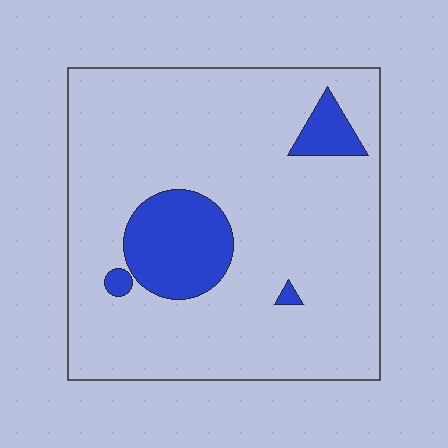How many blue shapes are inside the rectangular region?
4.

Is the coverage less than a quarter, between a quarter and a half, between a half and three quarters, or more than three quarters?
Less than a quarter.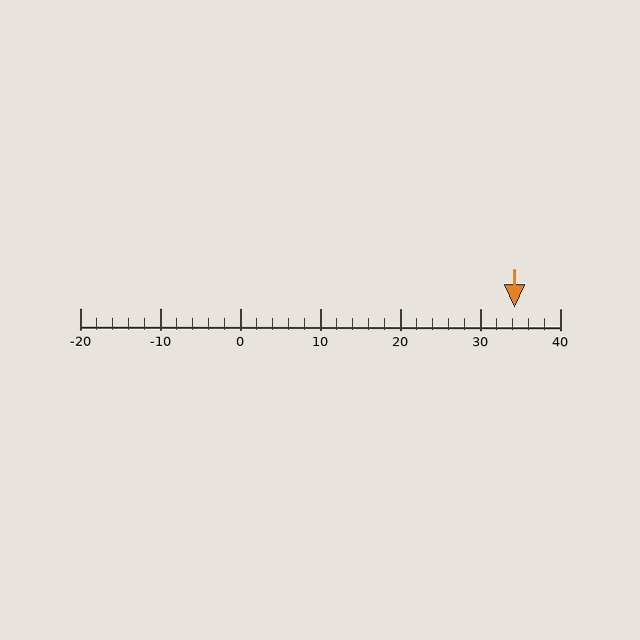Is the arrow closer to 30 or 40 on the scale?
The arrow is closer to 30.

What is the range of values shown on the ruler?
The ruler shows values from -20 to 40.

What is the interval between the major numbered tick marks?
The major tick marks are spaced 10 units apart.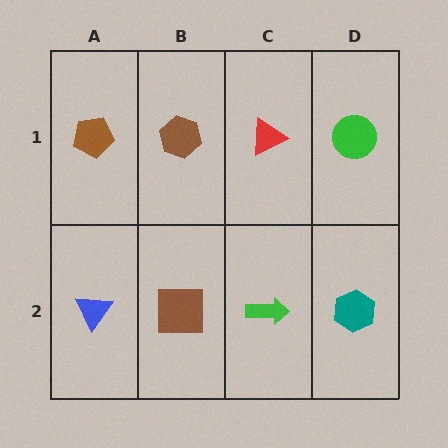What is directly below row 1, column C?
A green arrow.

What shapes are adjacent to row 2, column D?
A green circle (row 1, column D), a green arrow (row 2, column C).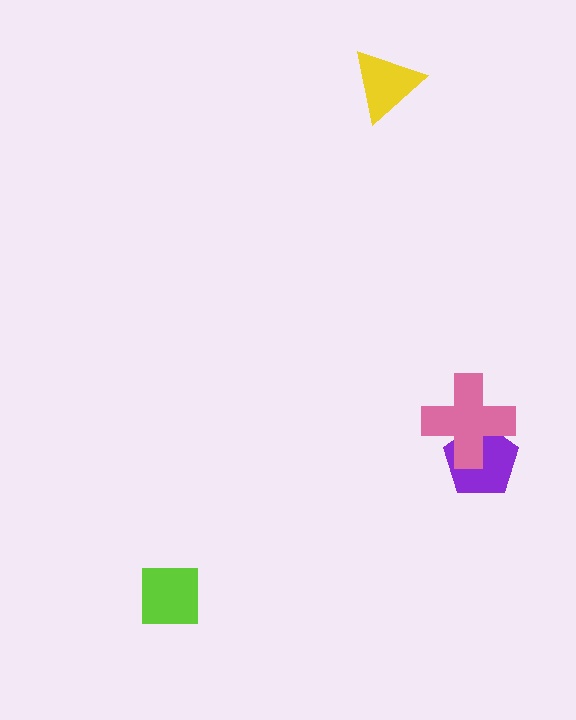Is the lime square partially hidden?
No, no other shape covers it.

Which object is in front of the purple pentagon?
The pink cross is in front of the purple pentagon.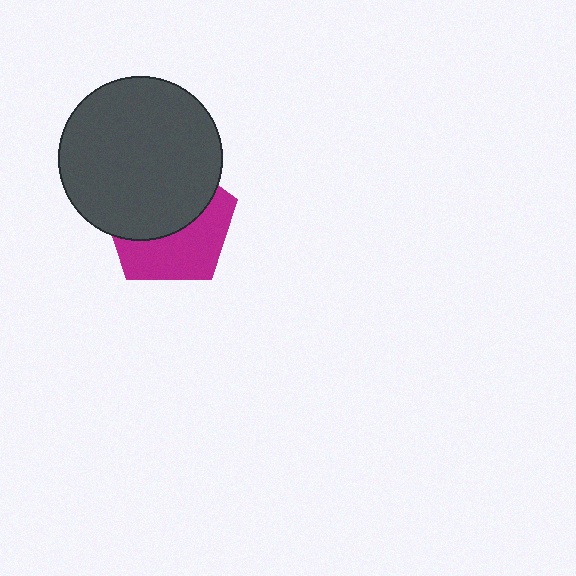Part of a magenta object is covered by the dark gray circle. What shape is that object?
It is a pentagon.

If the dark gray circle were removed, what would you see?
You would see the complete magenta pentagon.